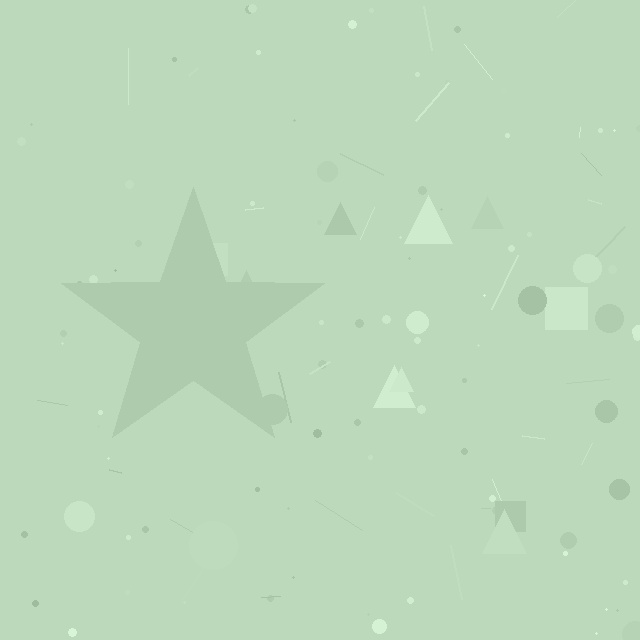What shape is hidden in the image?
A star is hidden in the image.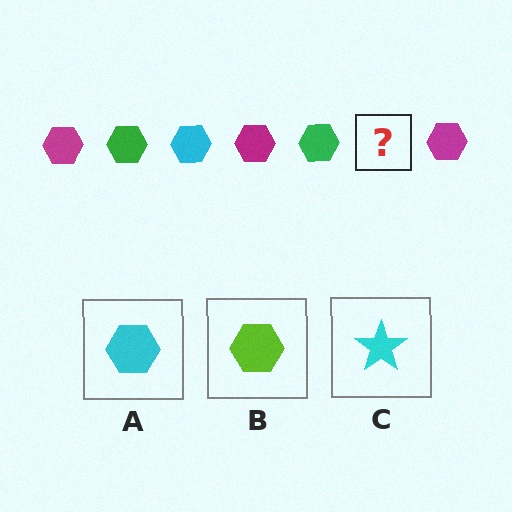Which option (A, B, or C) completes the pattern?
A.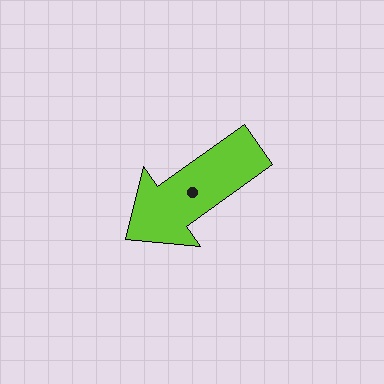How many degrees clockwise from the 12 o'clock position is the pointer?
Approximately 235 degrees.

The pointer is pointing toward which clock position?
Roughly 8 o'clock.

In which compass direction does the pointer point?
Southwest.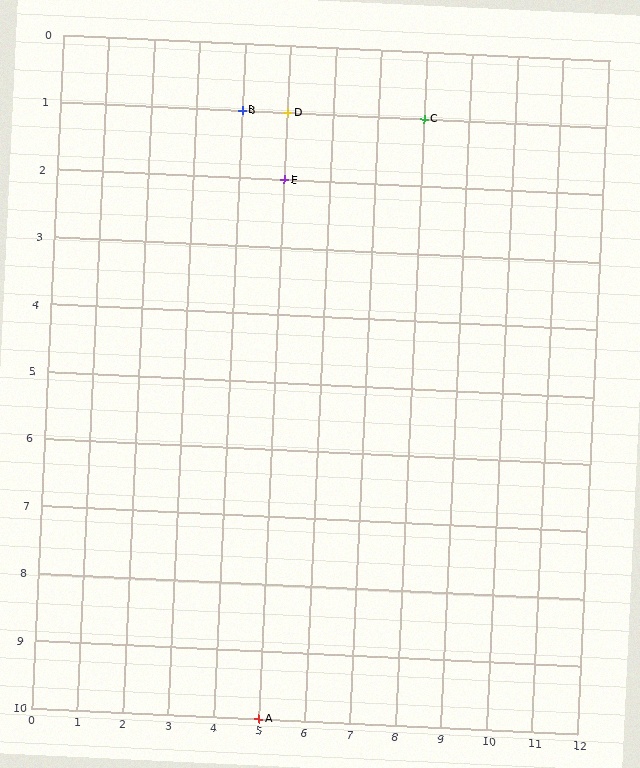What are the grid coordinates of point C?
Point C is at grid coordinates (8, 1).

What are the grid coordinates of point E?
Point E is at grid coordinates (5, 2).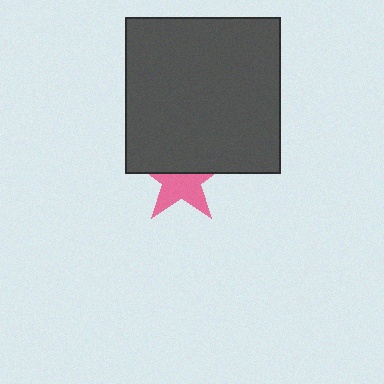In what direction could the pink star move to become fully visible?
The pink star could move down. That would shift it out from behind the dark gray rectangle entirely.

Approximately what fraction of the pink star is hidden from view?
Roughly 46% of the pink star is hidden behind the dark gray rectangle.